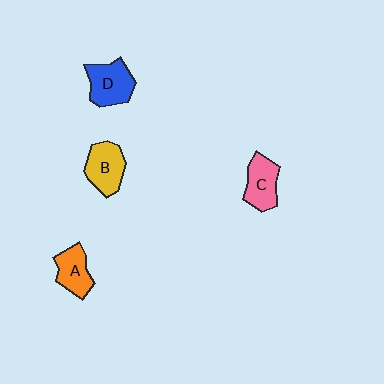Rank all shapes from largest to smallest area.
From largest to smallest: D (blue), B (yellow), C (pink), A (orange).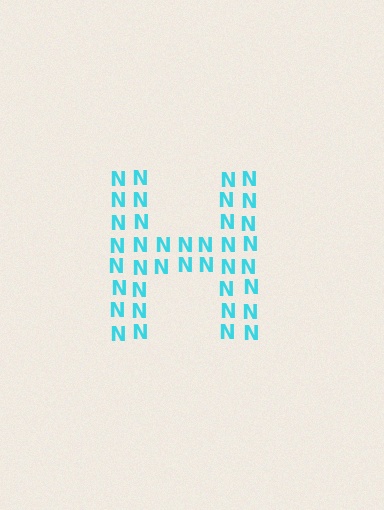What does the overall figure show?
The overall figure shows the letter H.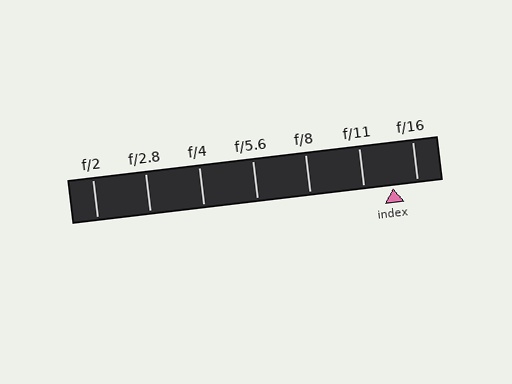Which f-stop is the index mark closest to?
The index mark is closest to f/16.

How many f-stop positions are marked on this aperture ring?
There are 7 f-stop positions marked.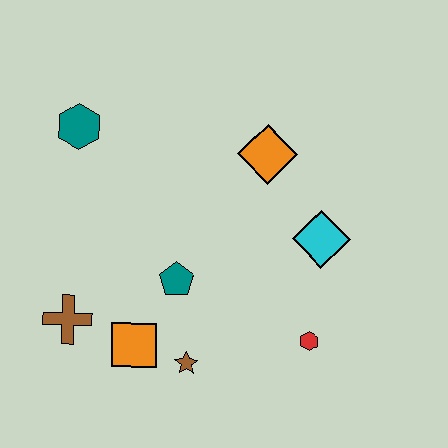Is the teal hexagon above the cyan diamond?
Yes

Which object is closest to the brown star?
The orange square is closest to the brown star.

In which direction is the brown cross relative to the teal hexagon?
The brown cross is below the teal hexagon.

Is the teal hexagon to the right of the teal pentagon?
No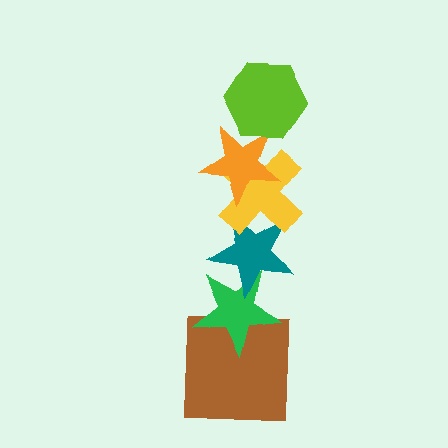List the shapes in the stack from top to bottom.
From top to bottom: the lime hexagon, the orange star, the yellow cross, the teal star, the green star, the brown square.